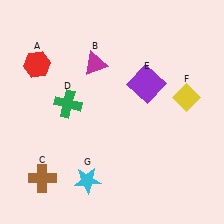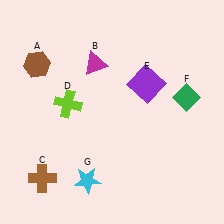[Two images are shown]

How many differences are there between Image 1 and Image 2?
There are 3 differences between the two images.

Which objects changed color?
A changed from red to brown. D changed from green to lime. F changed from yellow to green.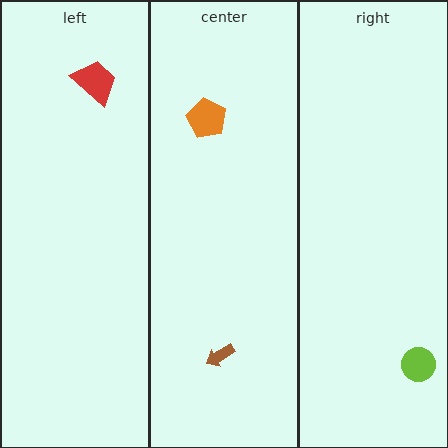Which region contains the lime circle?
The right region.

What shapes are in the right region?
The lime circle.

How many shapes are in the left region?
1.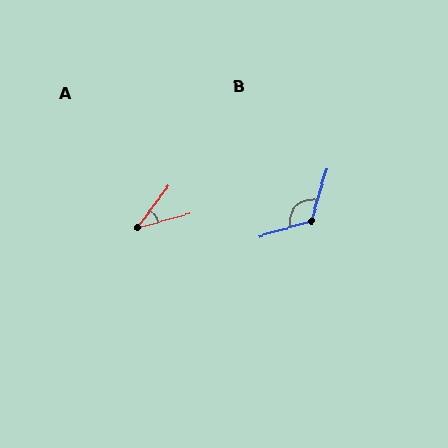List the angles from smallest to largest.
A (38°), B (122°).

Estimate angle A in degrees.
Approximately 38 degrees.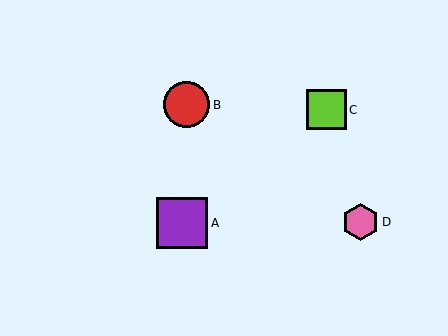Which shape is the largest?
The purple square (labeled A) is the largest.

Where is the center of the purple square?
The center of the purple square is at (182, 223).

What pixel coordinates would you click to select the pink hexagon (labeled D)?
Click at (361, 222) to select the pink hexagon D.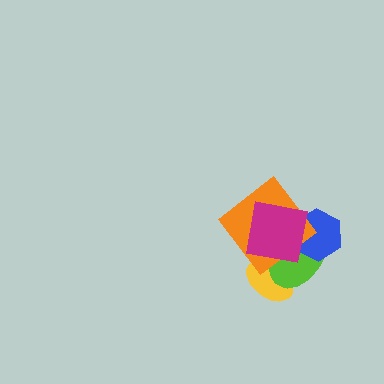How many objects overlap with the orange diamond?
4 objects overlap with the orange diamond.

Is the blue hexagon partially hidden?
Yes, it is partially covered by another shape.